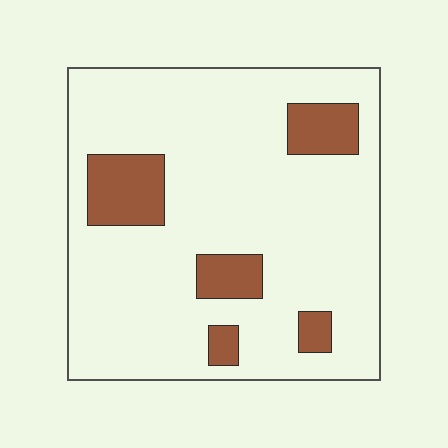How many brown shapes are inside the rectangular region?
5.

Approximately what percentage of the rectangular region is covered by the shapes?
Approximately 15%.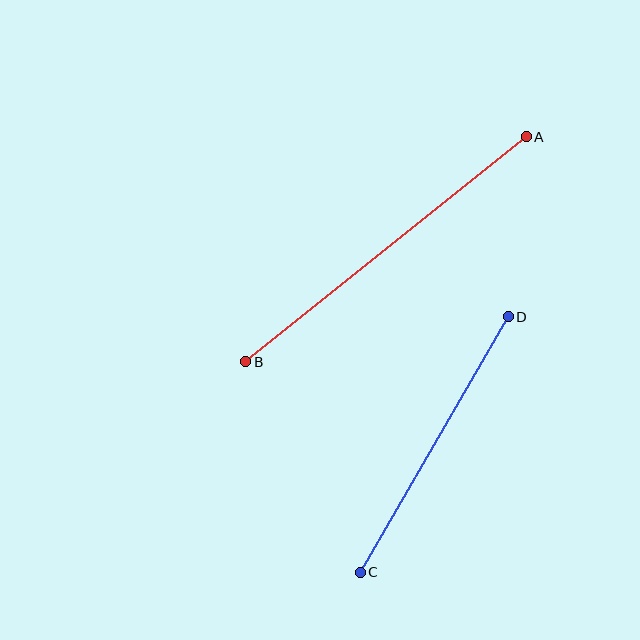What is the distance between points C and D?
The distance is approximately 295 pixels.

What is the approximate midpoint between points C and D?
The midpoint is at approximately (434, 444) pixels.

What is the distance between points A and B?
The distance is approximately 360 pixels.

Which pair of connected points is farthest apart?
Points A and B are farthest apart.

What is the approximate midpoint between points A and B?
The midpoint is at approximately (386, 249) pixels.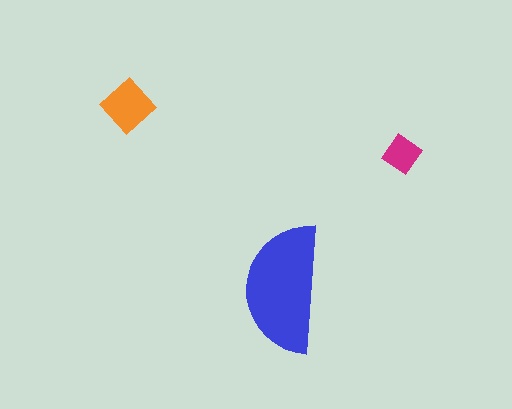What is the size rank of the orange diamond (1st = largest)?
2nd.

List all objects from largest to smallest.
The blue semicircle, the orange diamond, the magenta diamond.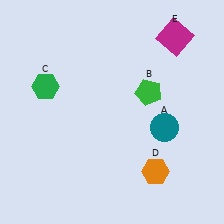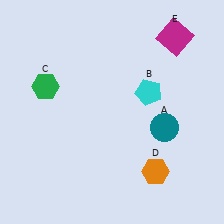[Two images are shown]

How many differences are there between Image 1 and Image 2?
There is 1 difference between the two images.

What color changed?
The pentagon (B) changed from green in Image 1 to cyan in Image 2.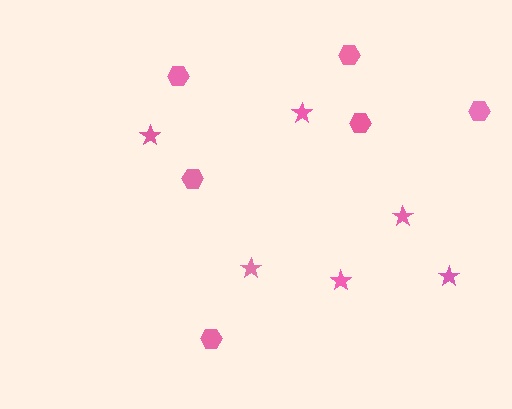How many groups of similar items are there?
There are 2 groups: one group of stars (6) and one group of hexagons (6).